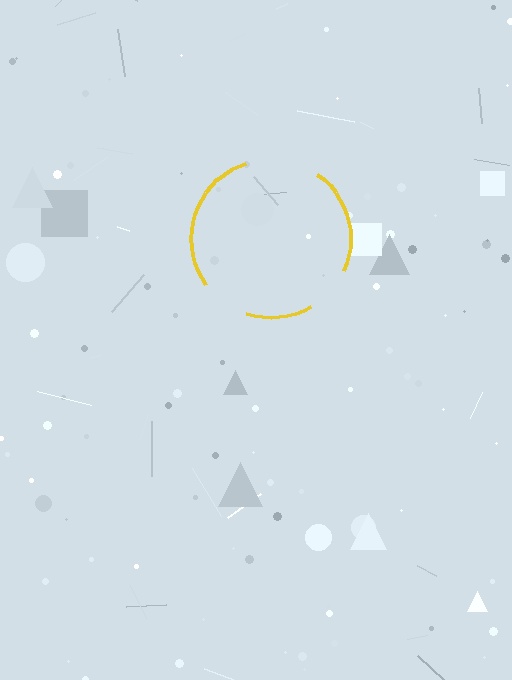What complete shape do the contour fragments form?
The contour fragments form a circle.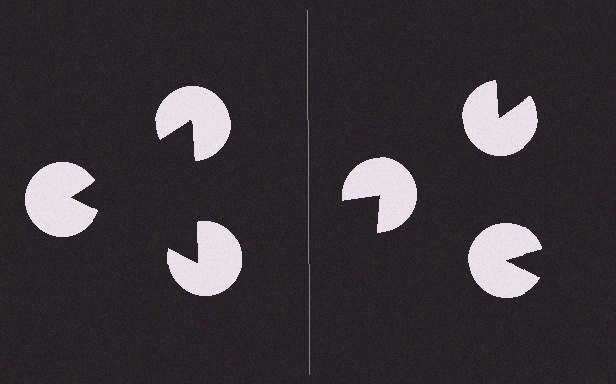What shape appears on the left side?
An illusory triangle.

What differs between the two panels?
The pac-man discs are positioned identically on both sides; only the wedge orientations differ. On the left they align to a triangle; on the right they are misaligned.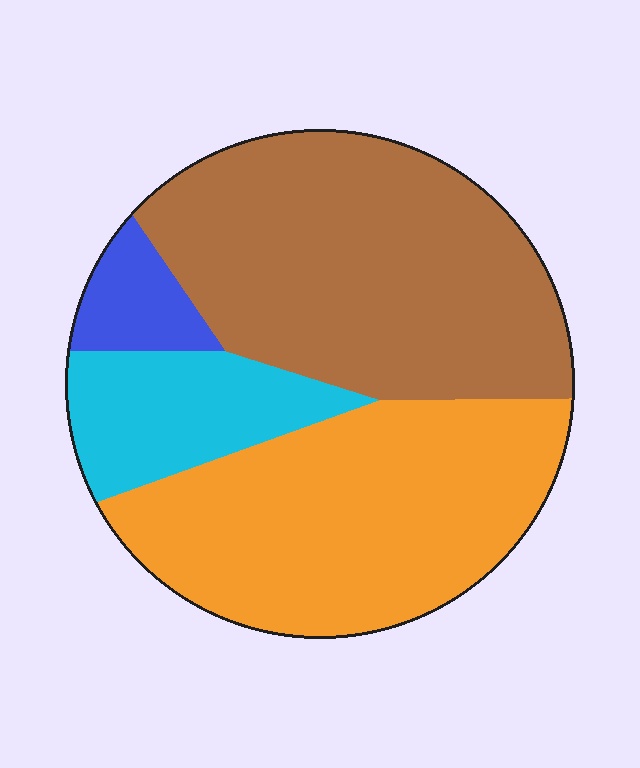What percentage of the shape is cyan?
Cyan covers roughly 15% of the shape.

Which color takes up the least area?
Blue, at roughly 5%.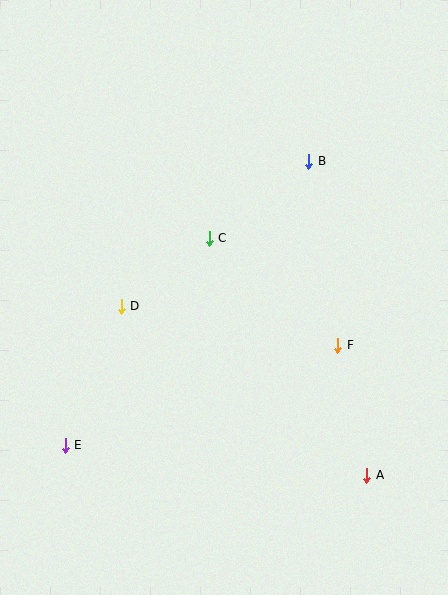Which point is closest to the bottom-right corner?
Point A is closest to the bottom-right corner.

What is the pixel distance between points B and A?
The distance between B and A is 319 pixels.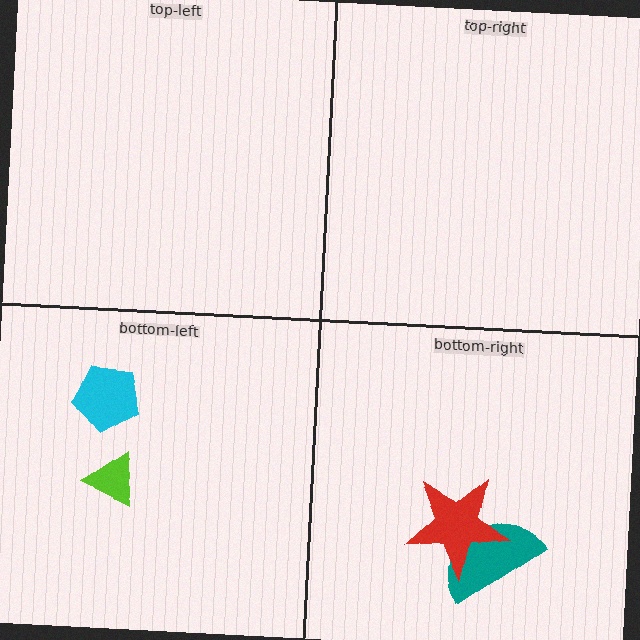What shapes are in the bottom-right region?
The teal semicircle, the red star.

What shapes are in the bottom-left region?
The cyan pentagon, the lime triangle.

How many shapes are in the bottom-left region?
2.